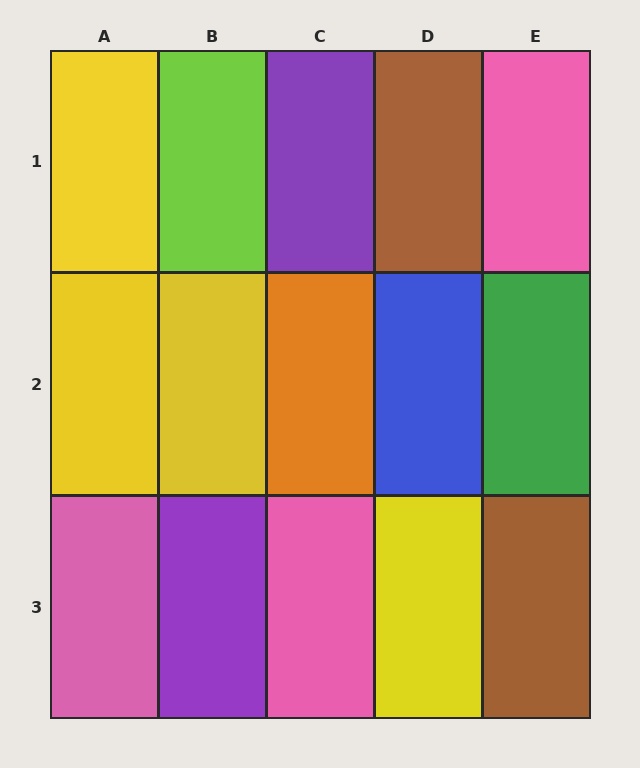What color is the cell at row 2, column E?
Green.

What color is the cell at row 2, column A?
Yellow.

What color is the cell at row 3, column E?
Brown.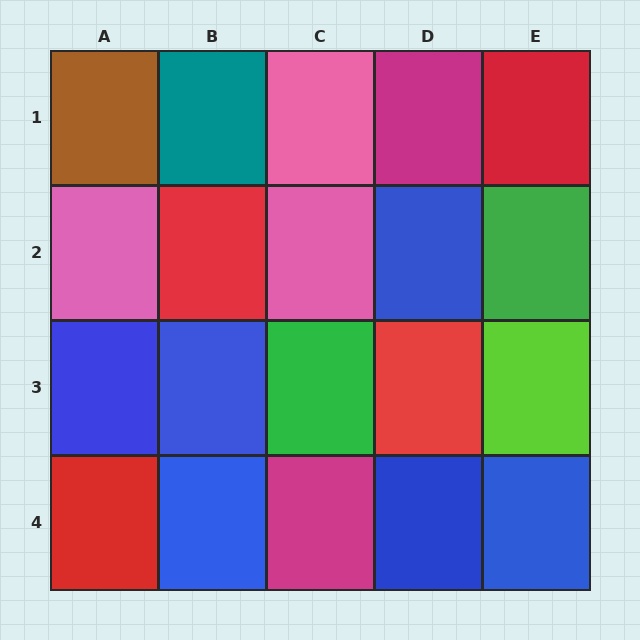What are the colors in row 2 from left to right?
Pink, red, pink, blue, green.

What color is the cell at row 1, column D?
Magenta.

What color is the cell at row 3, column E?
Lime.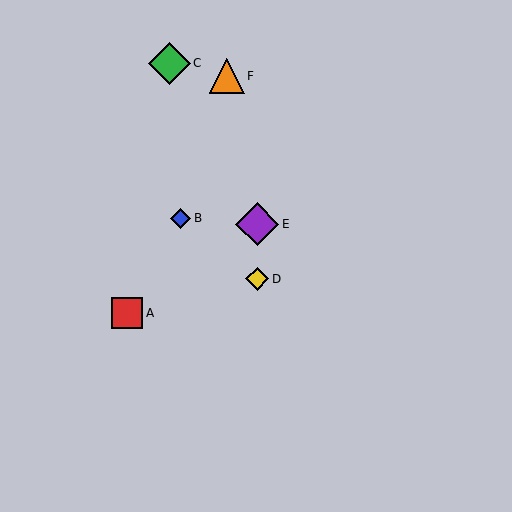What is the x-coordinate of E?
Object E is at x≈257.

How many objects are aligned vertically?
2 objects (D, E) are aligned vertically.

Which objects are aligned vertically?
Objects D, E are aligned vertically.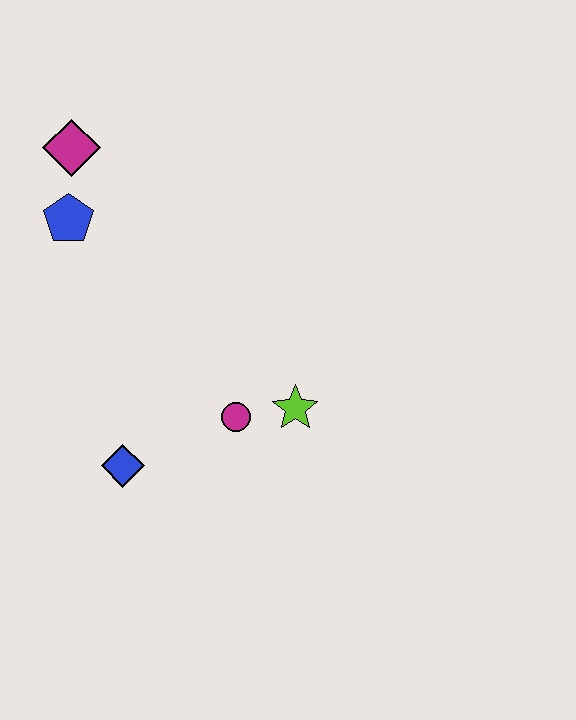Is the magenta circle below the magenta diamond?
Yes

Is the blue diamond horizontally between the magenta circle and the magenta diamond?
Yes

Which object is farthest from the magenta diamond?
The lime star is farthest from the magenta diamond.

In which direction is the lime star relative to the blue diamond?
The lime star is to the right of the blue diamond.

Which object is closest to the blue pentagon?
The magenta diamond is closest to the blue pentagon.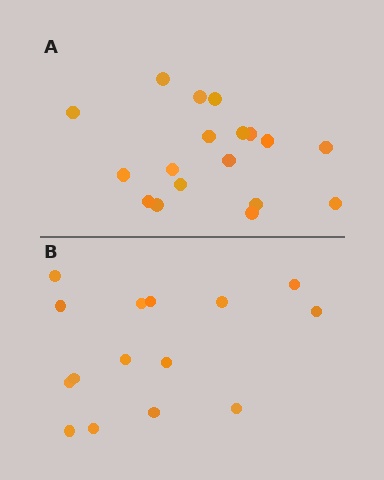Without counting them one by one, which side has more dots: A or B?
Region A (the top region) has more dots.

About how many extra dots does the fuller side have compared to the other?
Region A has just a few more — roughly 2 or 3 more dots than region B.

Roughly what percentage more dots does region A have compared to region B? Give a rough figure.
About 20% more.